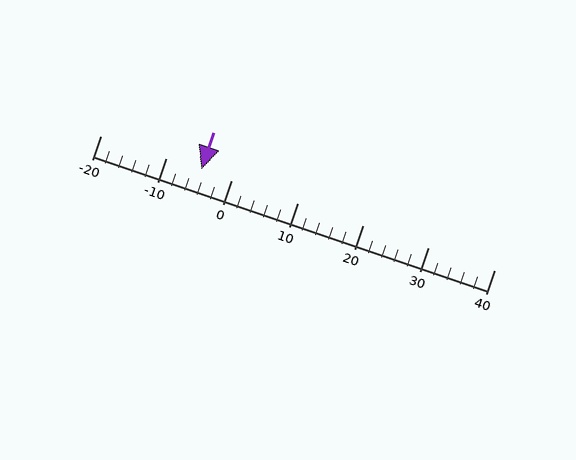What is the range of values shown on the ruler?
The ruler shows values from -20 to 40.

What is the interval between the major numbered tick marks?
The major tick marks are spaced 10 units apart.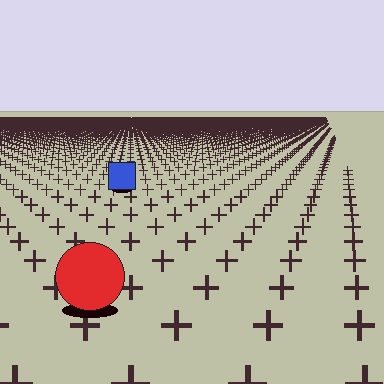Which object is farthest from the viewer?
The blue square is farthest from the viewer. It appears smaller and the ground texture around it is denser.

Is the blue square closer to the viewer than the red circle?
No. The red circle is closer — you can tell from the texture gradient: the ground texture is coarser near it.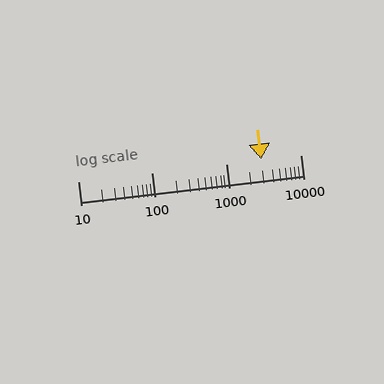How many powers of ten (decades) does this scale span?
The scale spans 3 decades, from 10 to 10000.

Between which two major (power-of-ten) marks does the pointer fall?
The pointer is between 1000 and 10000.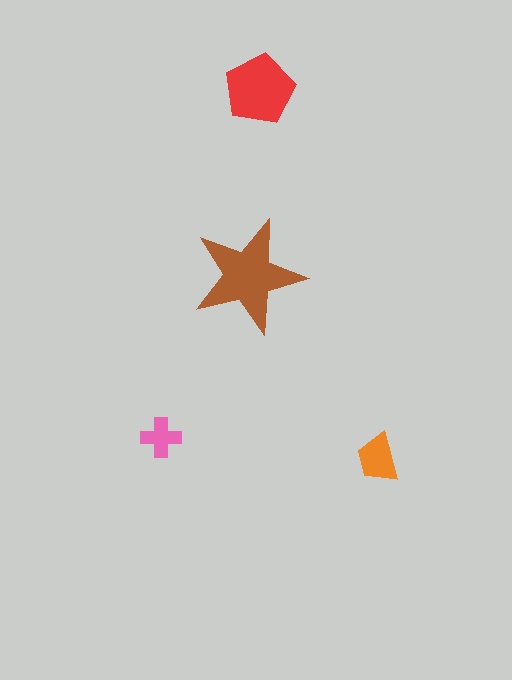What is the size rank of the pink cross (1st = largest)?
4th.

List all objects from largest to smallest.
The brown star, the red pentagon, the orange trapezoid, the pink cross.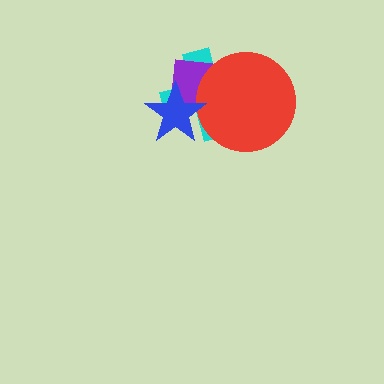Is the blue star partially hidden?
No, no other shape covers it.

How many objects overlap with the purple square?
3 objects overlap with the purple square.